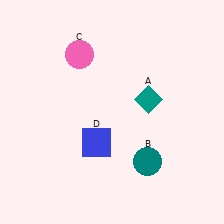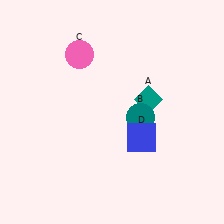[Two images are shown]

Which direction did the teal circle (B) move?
The teal circle (B) moved up.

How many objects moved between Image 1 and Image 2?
2 objects moved between the two images.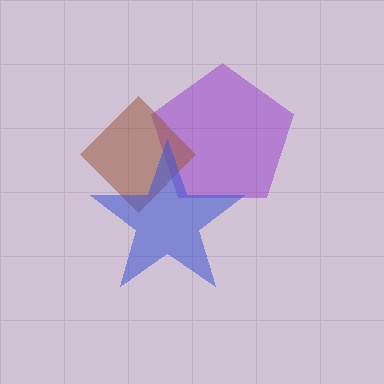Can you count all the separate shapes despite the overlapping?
Yes, there are 3 separate shapes.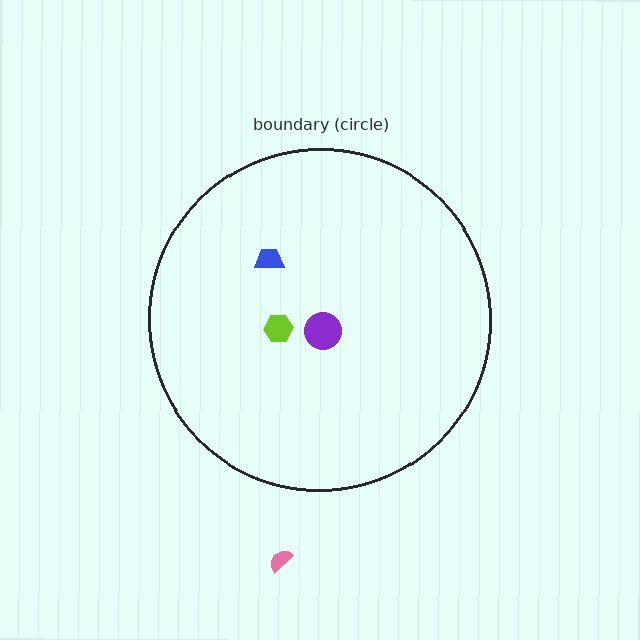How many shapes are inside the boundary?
3 inside, 1 outside.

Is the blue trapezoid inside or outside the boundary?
Inside.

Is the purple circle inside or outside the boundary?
Inside.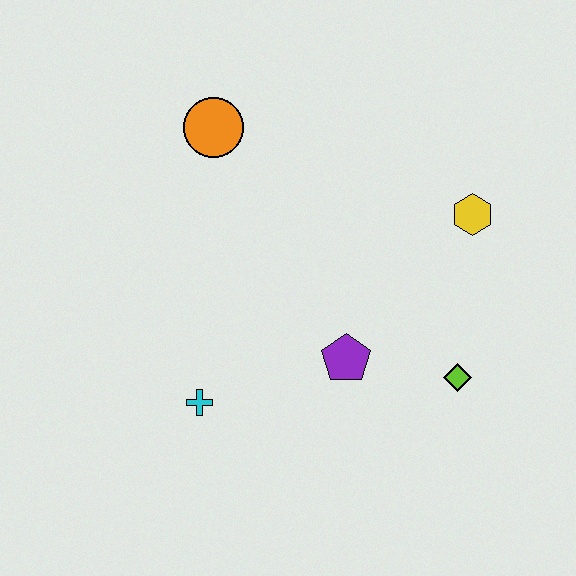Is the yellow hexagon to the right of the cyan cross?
Yes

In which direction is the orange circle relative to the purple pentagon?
The orange circle is above the purple pentagon.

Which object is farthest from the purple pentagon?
The orange circle is farthest from the purple pentagon.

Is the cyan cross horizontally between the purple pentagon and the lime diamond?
No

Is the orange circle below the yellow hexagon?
No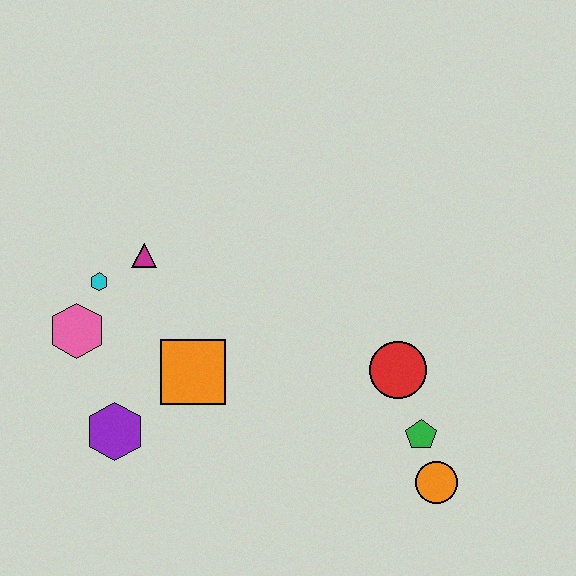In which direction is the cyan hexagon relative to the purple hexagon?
The cyan hexagon is above the purple hexagon.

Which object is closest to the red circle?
The green pentagon is closest to the red circle.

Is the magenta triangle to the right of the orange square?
No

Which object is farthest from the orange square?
The orange circle is farthest from the orange square.